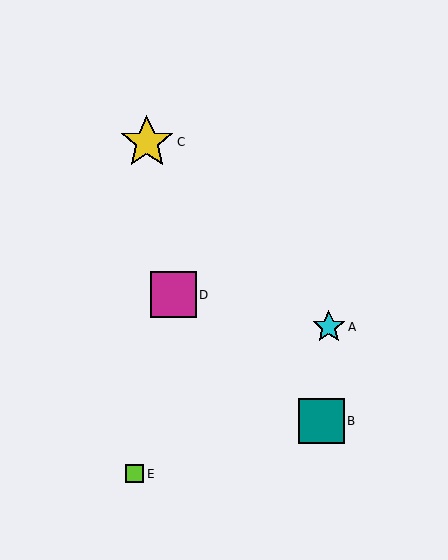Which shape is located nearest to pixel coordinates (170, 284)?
The magenta square (labeled D) at (173, 295) is nearest to that location.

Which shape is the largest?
The yellow star (labeled C) is the largest.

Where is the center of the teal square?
The center of the teal square is at (321, 421).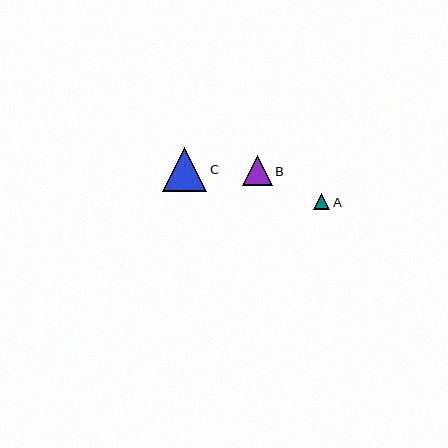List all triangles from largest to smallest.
From largest to smallest: C, B, A.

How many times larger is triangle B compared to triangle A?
Triangle B is approximately 1.8 times the size of triangle A.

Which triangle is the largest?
Triangle C is the largest with a size of approximately 44 pixels.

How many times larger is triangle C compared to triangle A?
Triangle C is approximately 2.7 times the size of triangle A.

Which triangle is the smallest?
Triangle A is the smallest with a size of approximately 16 pixels.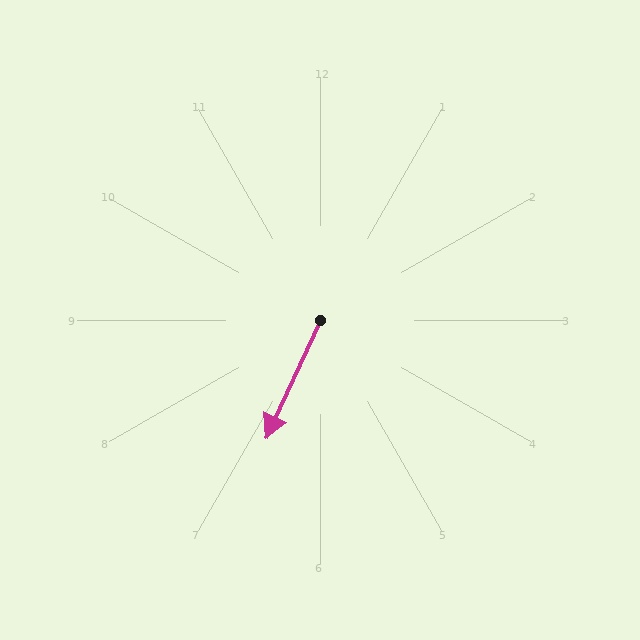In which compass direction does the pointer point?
Southwest.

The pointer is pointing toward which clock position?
Roughly 7 o'clock.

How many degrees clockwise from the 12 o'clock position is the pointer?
Approximately 205 degrees.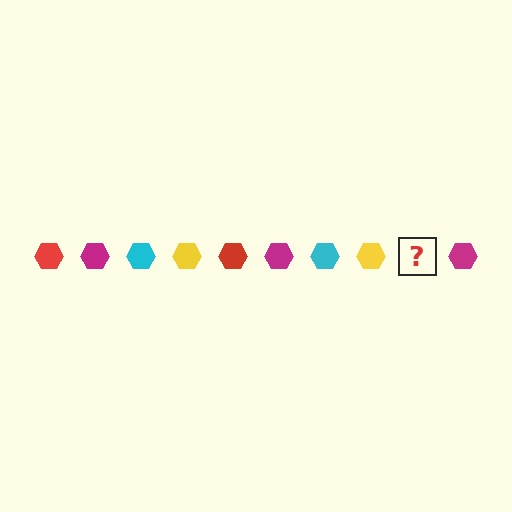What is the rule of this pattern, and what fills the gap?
The rule is that the pattern cycles through red, magenta, cyan, yellow hexagons. The gap should be filled with a red hexagon.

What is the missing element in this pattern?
The missing element is a red hexagon.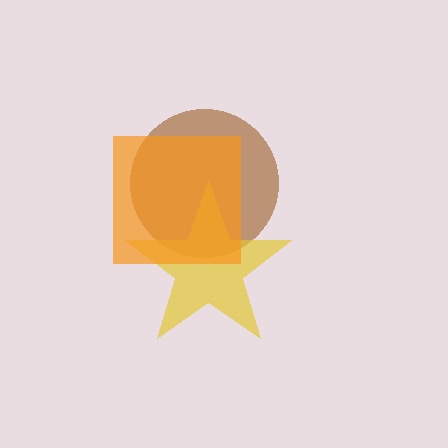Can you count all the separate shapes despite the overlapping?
Yes, there are 3 separate shapes.